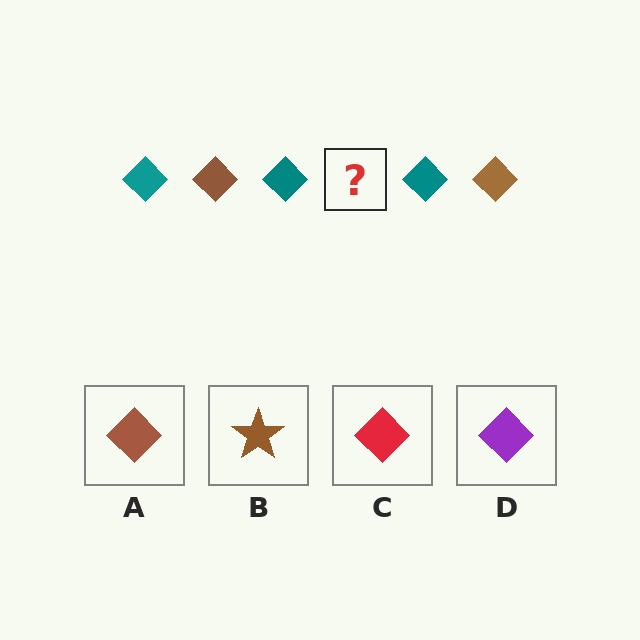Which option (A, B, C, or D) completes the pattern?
A.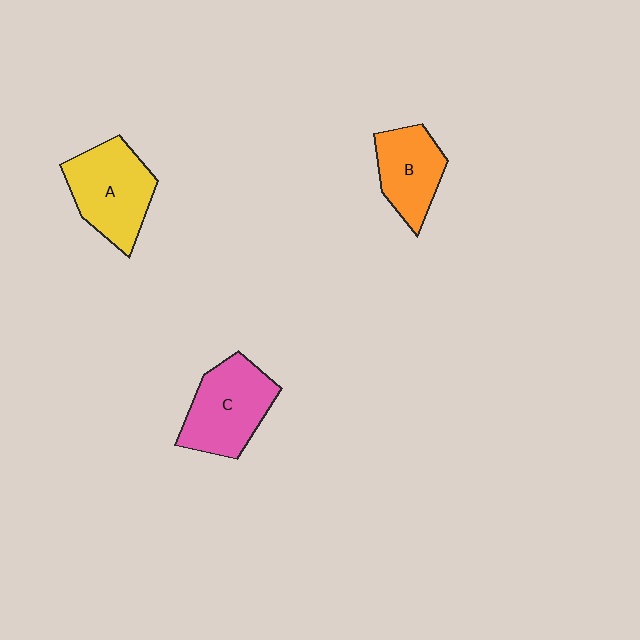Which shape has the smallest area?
Shape B (orange).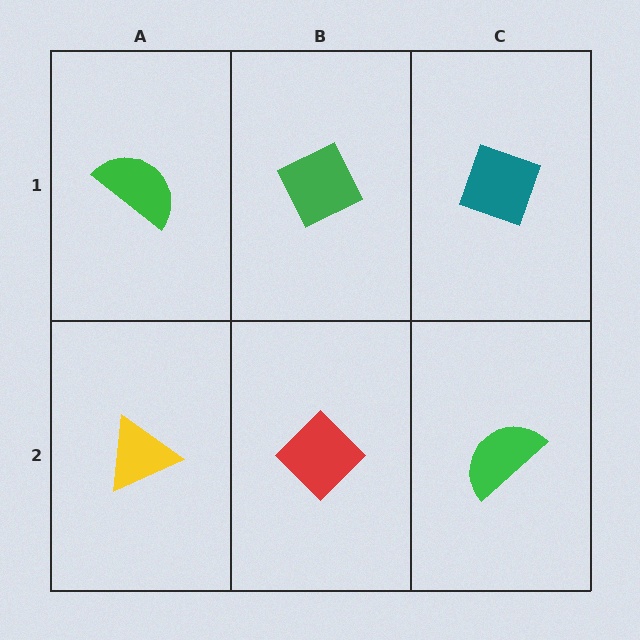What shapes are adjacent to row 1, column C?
A green semicircle (row 2, column C), a green diamond (row 1, column B).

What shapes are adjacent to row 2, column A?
A green semicircle (row 1, column A), a red diamond (row 2, column B).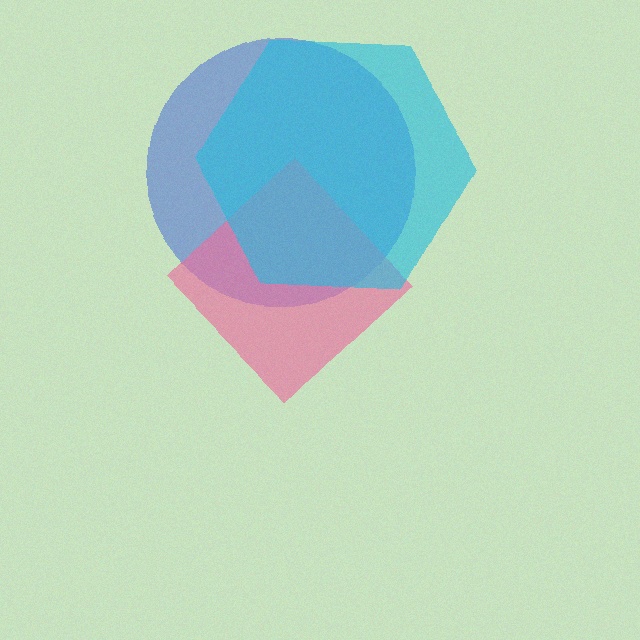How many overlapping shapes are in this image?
There are 3 overlapping shapes in the image.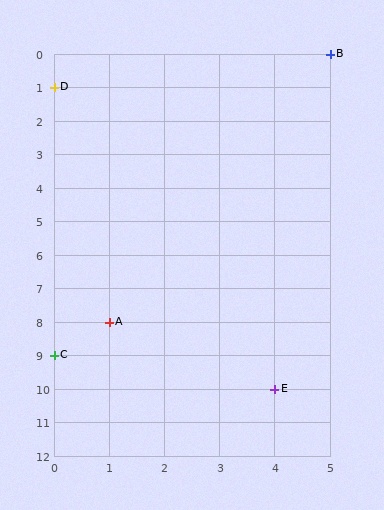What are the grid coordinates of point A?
Point A is at grid coordinates (1, 8).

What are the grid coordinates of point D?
Point D is at grid coordinates (0, 1).